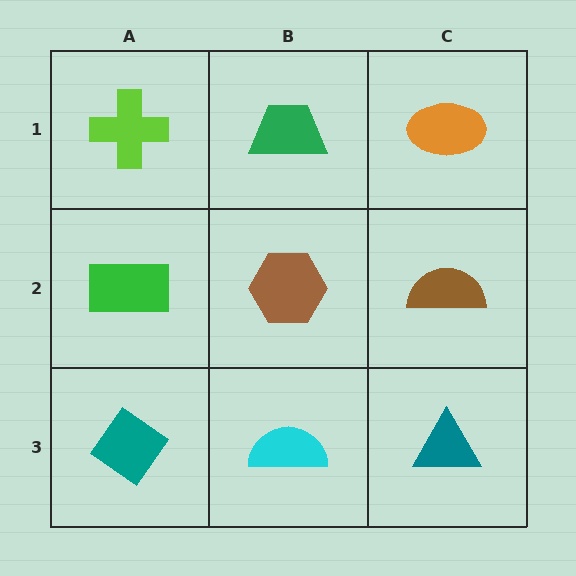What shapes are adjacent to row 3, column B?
A brown hexagon (row 2, column B), a teal diamond (row 3, column A), a teal triangle (row 3, column C).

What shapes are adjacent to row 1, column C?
A brown semicircle (row 2, column C), a green trapezoid (row 1, column B).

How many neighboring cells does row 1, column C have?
2.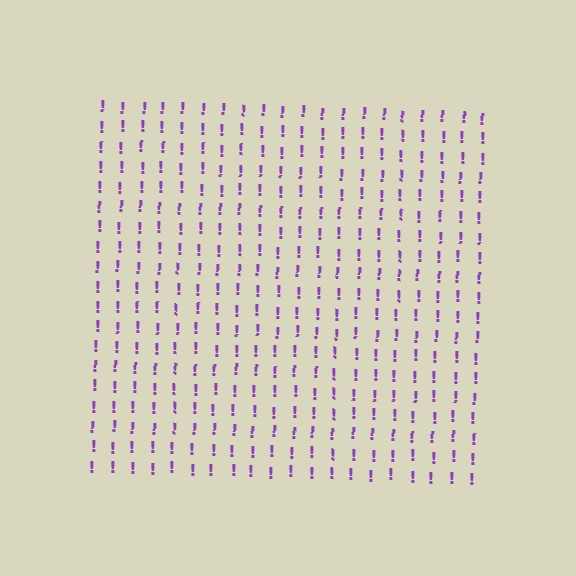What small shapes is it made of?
It is made of small exclamation marks.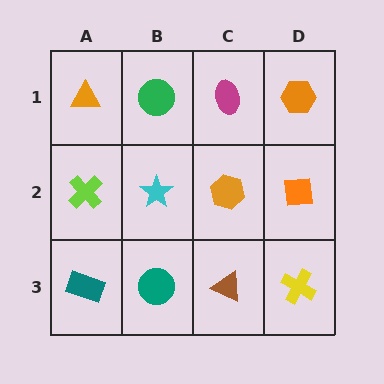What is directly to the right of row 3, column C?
A yellow cross.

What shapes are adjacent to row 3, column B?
A cyan star (row 2, column B), a teal rectangle (row 3, column A), a brown triangle (row 3, column C).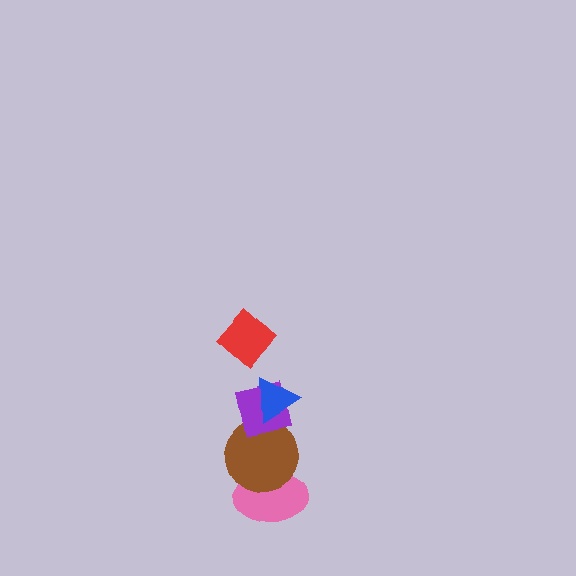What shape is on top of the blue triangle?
The red diamond is on top of the blue triangle.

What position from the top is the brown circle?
The brown circle is 4th from the top.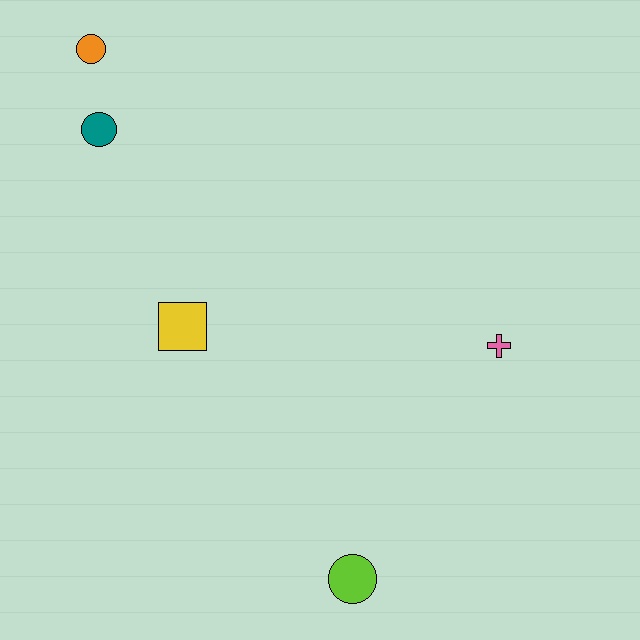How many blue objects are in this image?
There are no blue objects.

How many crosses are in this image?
There is 1 cross.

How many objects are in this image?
There are 5 objects.